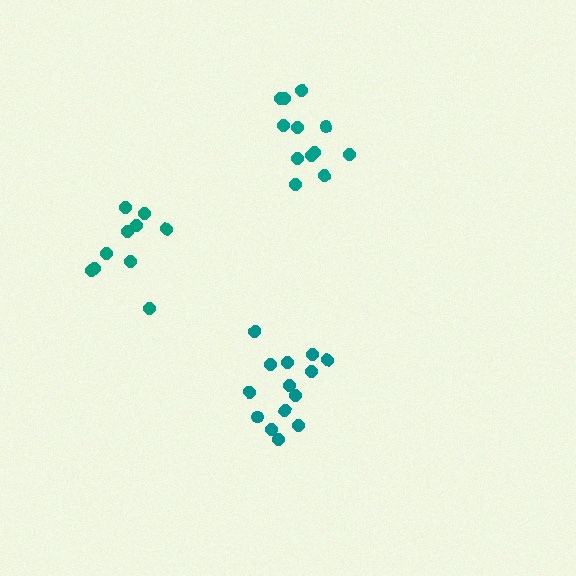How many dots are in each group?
Group 1: 12 dots, Group 2: 10 dots, Group 3: 14 dots (36 total).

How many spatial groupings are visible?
There are 3 spatial groupings.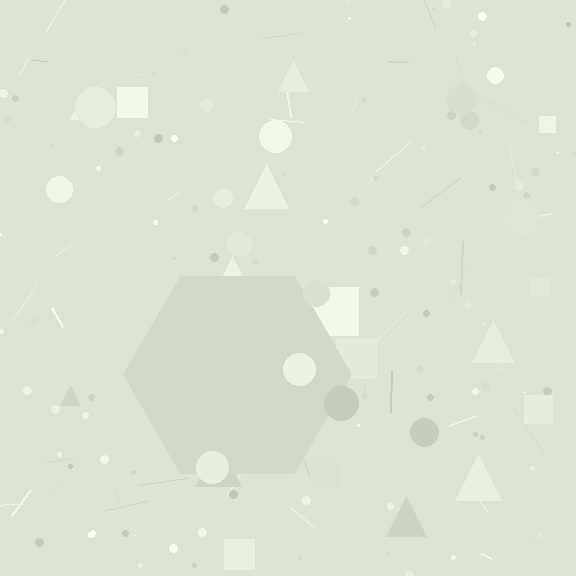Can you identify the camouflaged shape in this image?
The camouflaged shape is a hexagon.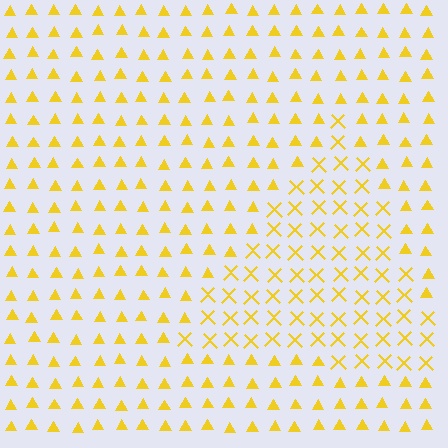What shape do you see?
I see a triangle.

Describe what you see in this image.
The image is filled with small yellow elements arranged in a uniform grid. A triangle-shaped region contains X marks, while the surrounding area contains triangles. The boundary is defined purely by the change in element shape.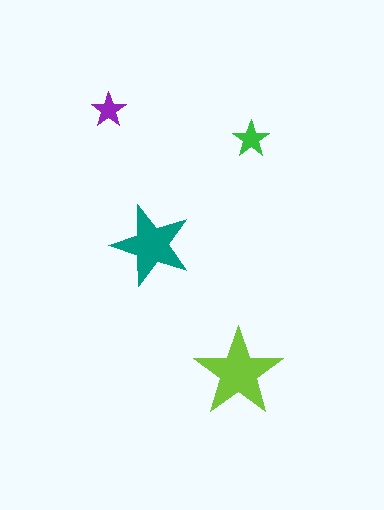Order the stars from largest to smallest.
the lime one, the teal one, the green one, the purple one.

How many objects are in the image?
There are 4 objects in the image.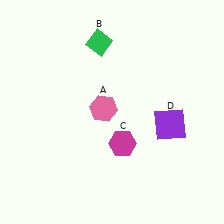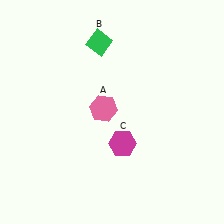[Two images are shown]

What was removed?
The purple square (D) was removed in Image 2.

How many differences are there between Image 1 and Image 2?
There is 1 difference between the two images.